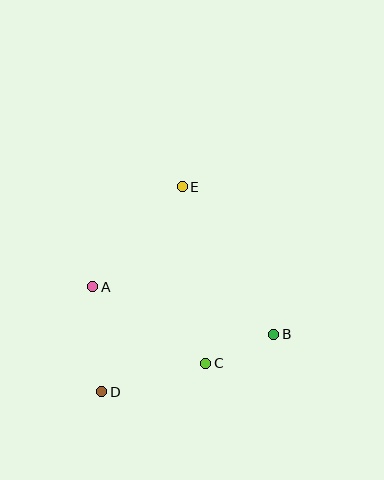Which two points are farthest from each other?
Points D and E are farthest from each other.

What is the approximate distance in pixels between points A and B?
The distance between A and B is approximately 187 pixels.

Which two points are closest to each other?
Points B and C are closest to each other.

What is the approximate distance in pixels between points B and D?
The distance between B and D is approximately 182 pixels.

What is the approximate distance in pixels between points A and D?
The distance between A and D is approximately 105 pixels.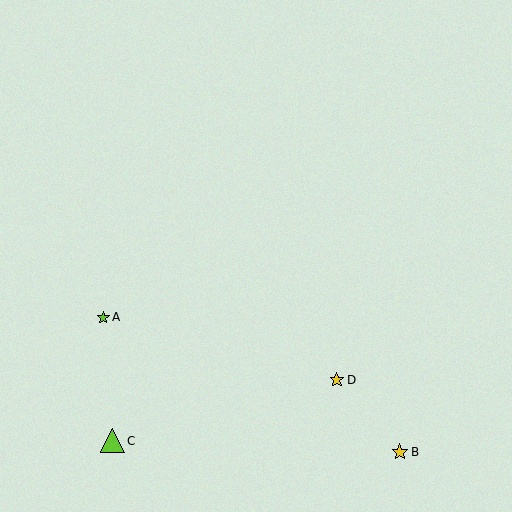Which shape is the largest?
The lime triangle (labeled C) is the largest.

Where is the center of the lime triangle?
The center of the lime triangle is at (112, 441).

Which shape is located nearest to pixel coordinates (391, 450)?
The yellow star (labeled B) at (400, 452) is nearest to that location.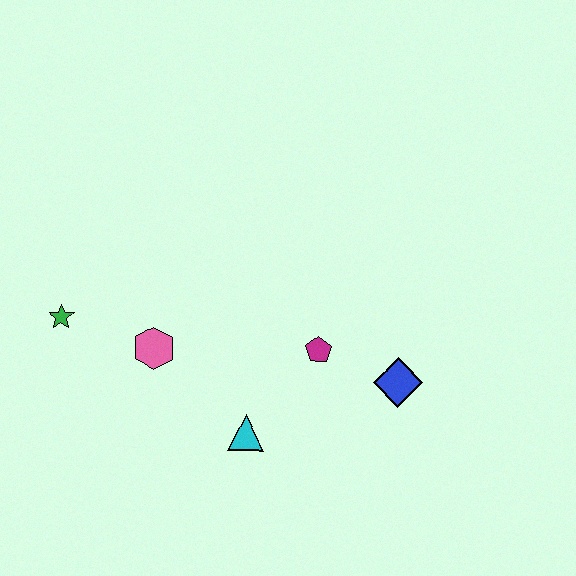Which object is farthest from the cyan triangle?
The green star is farthest from the cyan triangle.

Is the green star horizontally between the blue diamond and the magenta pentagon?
No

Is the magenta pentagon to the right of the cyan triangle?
Yes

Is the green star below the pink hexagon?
No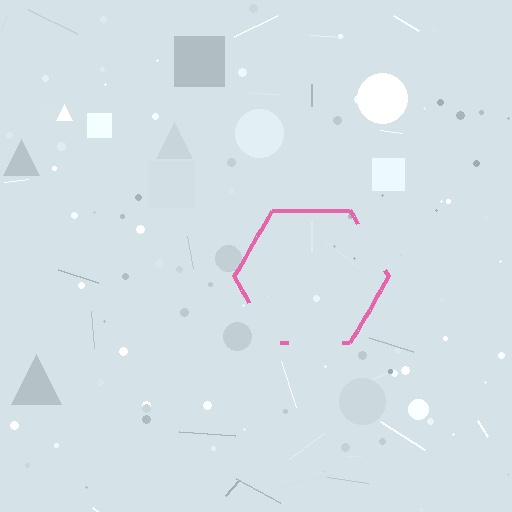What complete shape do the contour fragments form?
The contour fragments form a hexagon.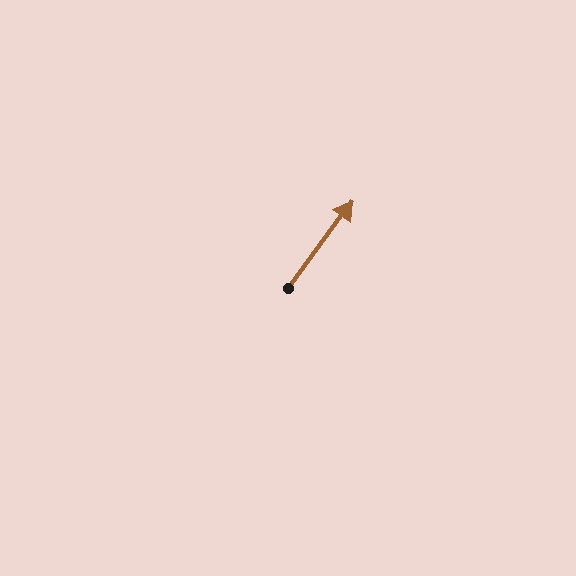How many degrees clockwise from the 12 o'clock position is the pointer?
Approximately 36 degrees.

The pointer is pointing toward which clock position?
Roughly 1 o'clock.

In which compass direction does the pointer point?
Northeast.